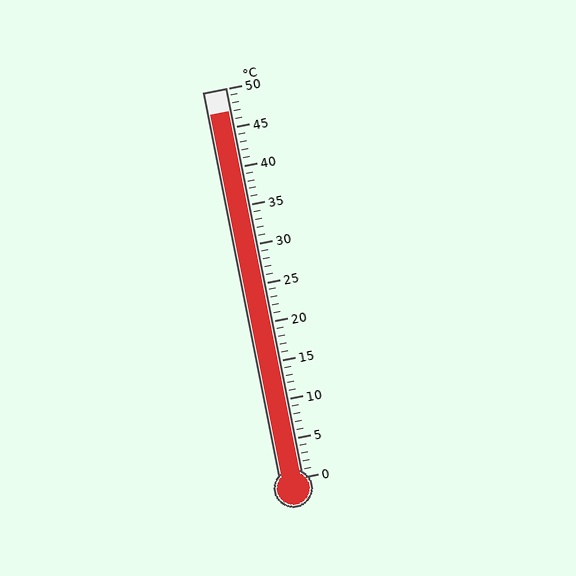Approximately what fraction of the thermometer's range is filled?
The thermometer is filled to approximately 95% of its range.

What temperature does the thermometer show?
The thermometer shows approximately 47°C.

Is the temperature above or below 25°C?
The temperature is above 25°C.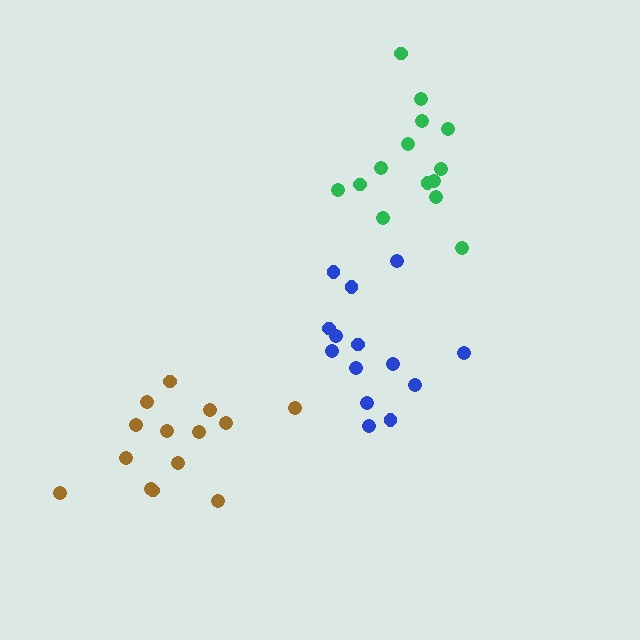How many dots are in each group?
Group 1: 14 dots, Group 2: 14 dots, Group 3: 14 dots (42 total).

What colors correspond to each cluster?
The clusters are colored: blue, green, brown.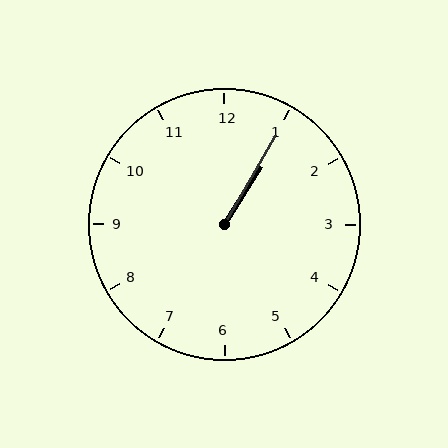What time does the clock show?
1:05.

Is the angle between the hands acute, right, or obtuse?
It is acute.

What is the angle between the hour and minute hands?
Approximately 2 degrees.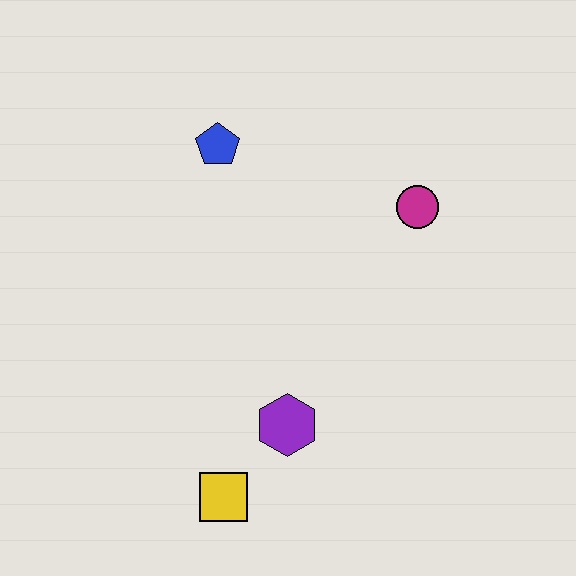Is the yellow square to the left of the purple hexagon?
Yes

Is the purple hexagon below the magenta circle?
Yes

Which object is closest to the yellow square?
The purple hexagon is closest to the yellow square.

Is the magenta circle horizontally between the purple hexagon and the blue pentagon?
No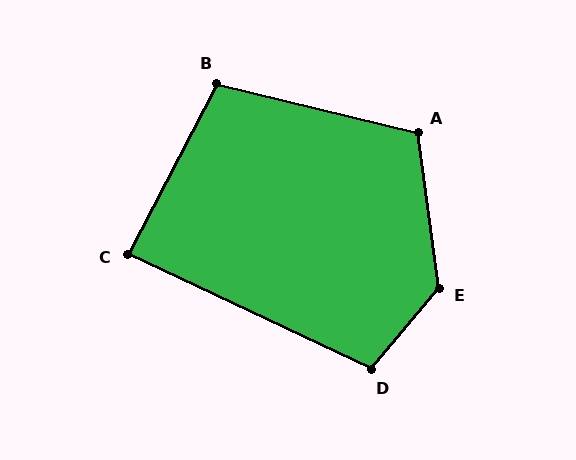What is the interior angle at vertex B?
Approximately 104 degrees (obtuse).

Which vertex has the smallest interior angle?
C, at approximately 88 degrees.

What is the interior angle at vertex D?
Approximately 105 degrees (obtuse).